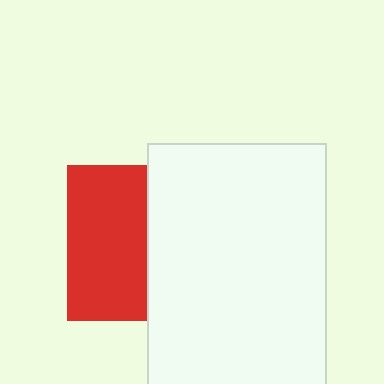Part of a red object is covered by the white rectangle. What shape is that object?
It is a square.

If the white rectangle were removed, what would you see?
You would see the complete red square.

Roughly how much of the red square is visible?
About half of it is visible (roughly 52%).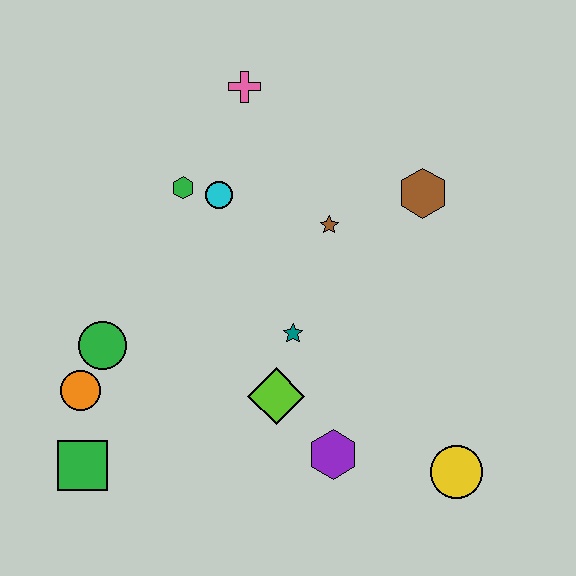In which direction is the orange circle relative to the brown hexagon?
The orange circle is to the left of the brown hexagon.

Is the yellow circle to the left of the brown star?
No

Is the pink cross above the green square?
Yes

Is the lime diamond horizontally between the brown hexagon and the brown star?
No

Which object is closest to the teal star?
The lime diamond is closest to the teal star.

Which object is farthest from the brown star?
The green square is farthest from the brown star.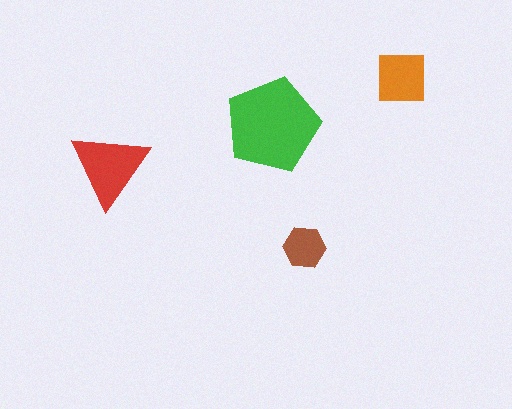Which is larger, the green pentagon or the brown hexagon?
The green pentagon.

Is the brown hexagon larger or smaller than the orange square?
Smaller.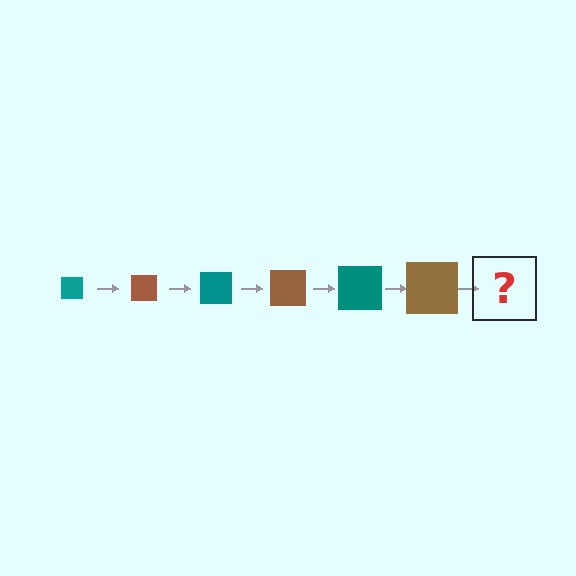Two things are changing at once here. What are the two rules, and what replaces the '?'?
The two rules are that the square grows larger each step and the color cycles through teal and brown. The '?' should be a teal square, larger than the previous one.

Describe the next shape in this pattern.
It should be a teal square, larger than the previous one.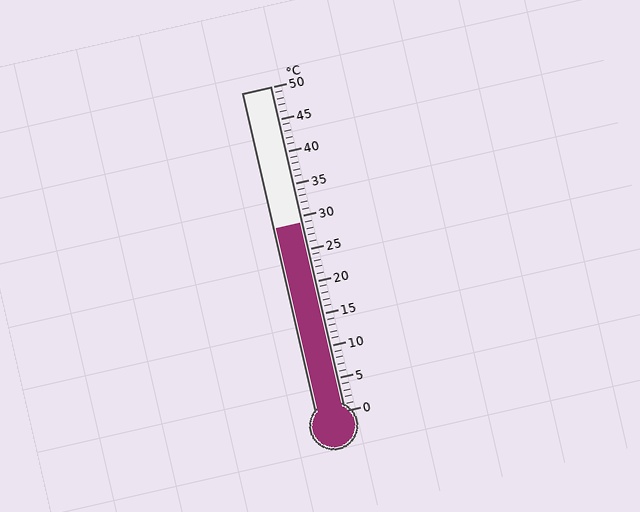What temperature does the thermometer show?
The thermometer shows approximately 29°C.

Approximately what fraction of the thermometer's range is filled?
The thermometer is filled to approximately 60% of its range.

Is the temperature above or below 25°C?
The temperature is above 25°C.